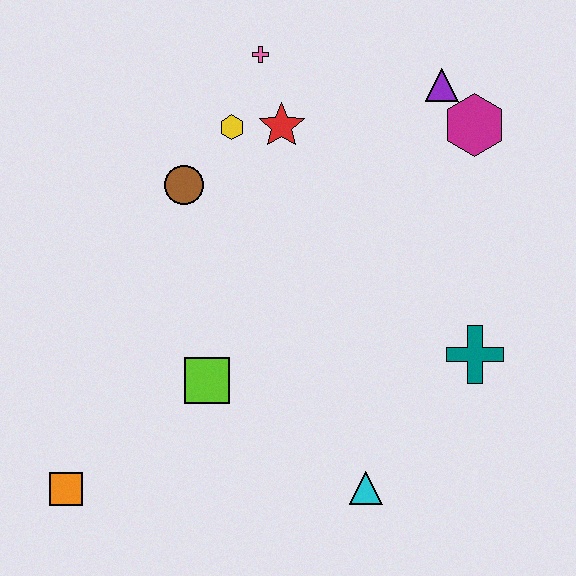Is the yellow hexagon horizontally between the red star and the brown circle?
Yes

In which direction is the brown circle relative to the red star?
The brown circle is to the left of the red star.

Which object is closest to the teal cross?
The cyan triangle is closest to the teal cross.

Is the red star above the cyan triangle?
Yes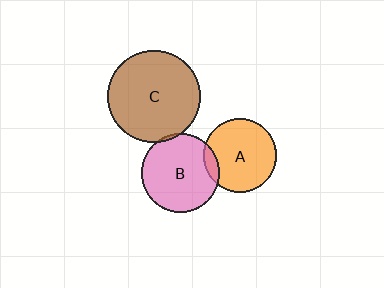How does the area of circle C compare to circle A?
Approximately 1.6 times.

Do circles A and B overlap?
Yes.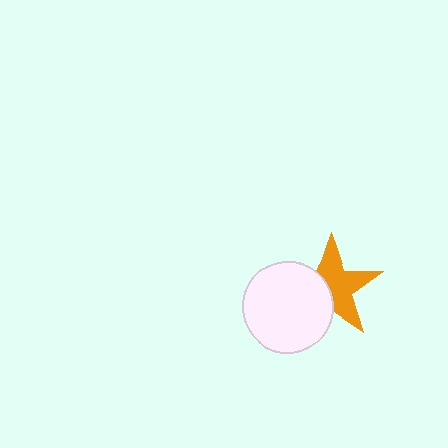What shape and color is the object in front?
The object in front is a white circle.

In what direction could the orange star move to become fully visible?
The orange star could move toward the upper-right. That would shift it out from behind the white circle entirely.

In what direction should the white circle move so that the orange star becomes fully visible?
The white circle should move toward the lower-left. That is the shortest direction to clear the overlap and leave the orange star fully visible.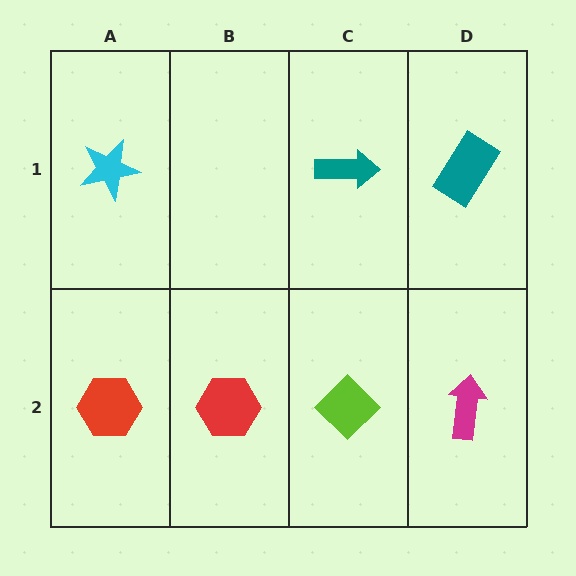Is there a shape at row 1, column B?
No, that cell is empty.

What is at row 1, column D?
A teal rectangle.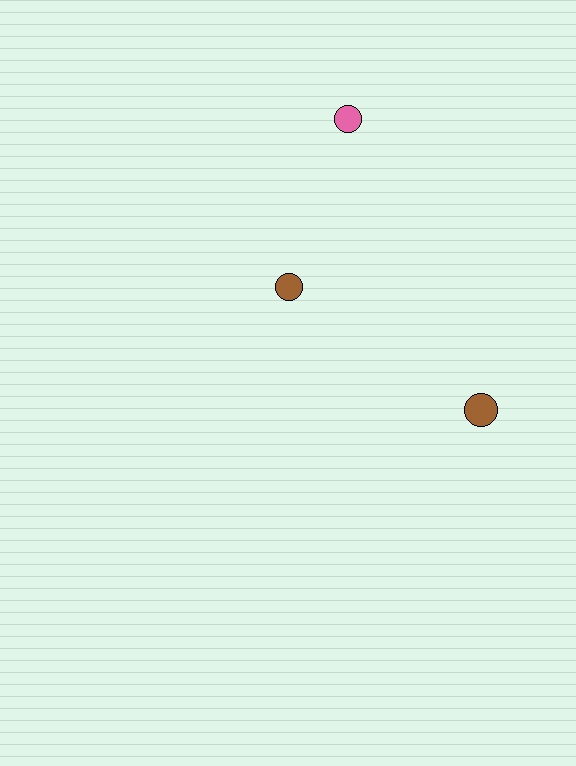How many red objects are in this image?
There are no red objects.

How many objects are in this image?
There are 3 objects.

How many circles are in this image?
There are 3 circles.